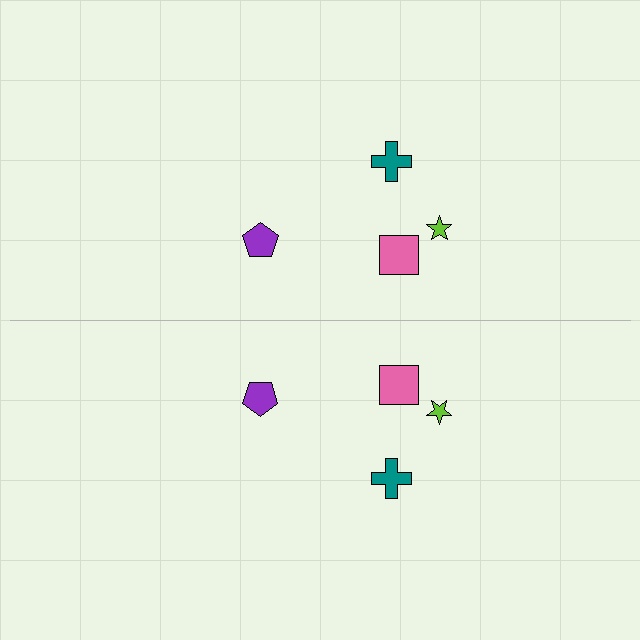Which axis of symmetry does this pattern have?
The pattern has a horizontal axis of symmetry running through the center of the image.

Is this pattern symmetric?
Yes, this pattern has bilateral (reflection) symmetry.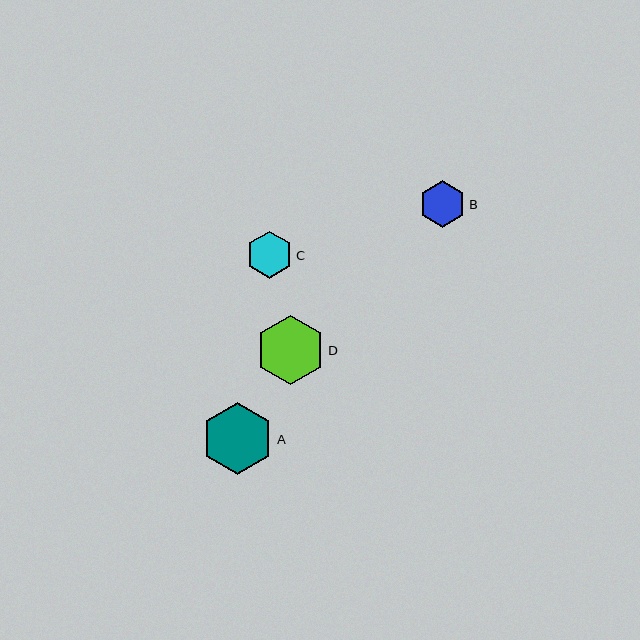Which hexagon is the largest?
Hexagon A is the largest with a size of approximately 72 pixels.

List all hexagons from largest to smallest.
From largest to smallest: A, D, C, B.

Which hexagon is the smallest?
Hexagon B is the smallest with a size of approximately 46 pixels.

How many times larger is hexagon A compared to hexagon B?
Hexagon A is approximately 1.6 times the size of hexagon B.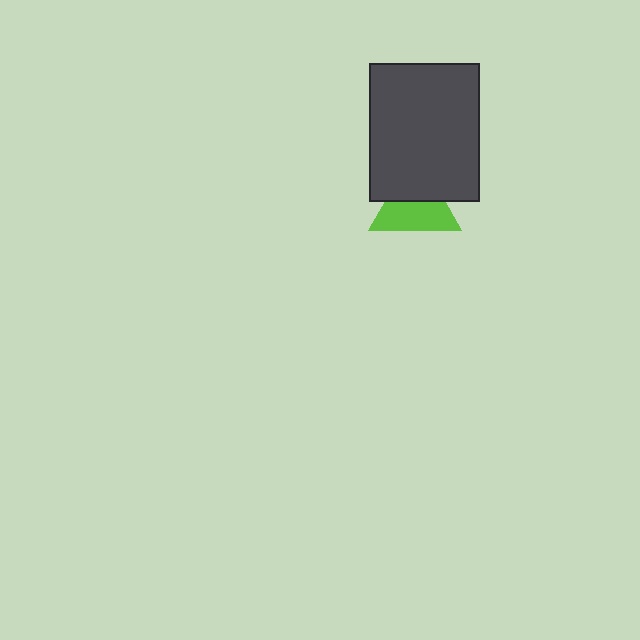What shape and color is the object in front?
The object in front is a dark gray rectangle.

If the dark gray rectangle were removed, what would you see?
You would see the complete lime triangle.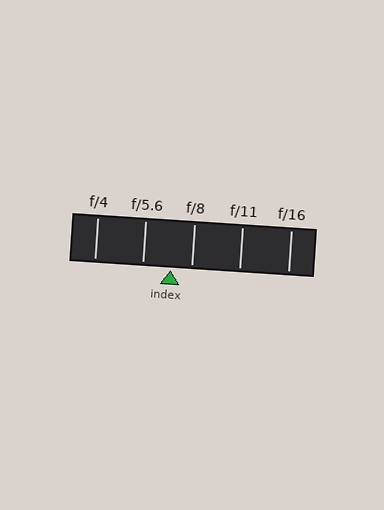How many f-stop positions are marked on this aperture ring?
There are 5 f-stop positions marked.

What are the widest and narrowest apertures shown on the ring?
The widest aperture shown is f/4 and the narrowest is f/16.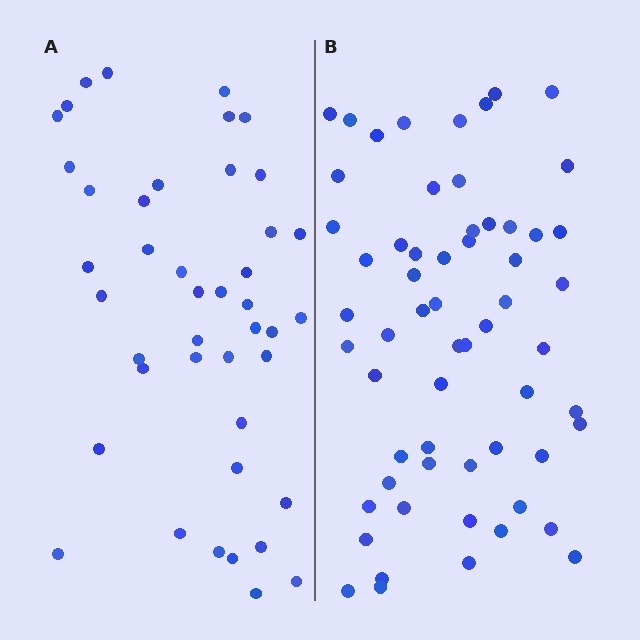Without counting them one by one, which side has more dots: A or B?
Region B (the right region) has more dots.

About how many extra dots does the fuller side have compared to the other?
Region B has approximately 15 more dots than region A.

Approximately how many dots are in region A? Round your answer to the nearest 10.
About 40 dots. (The exact count is 43, which rounds to 40.)